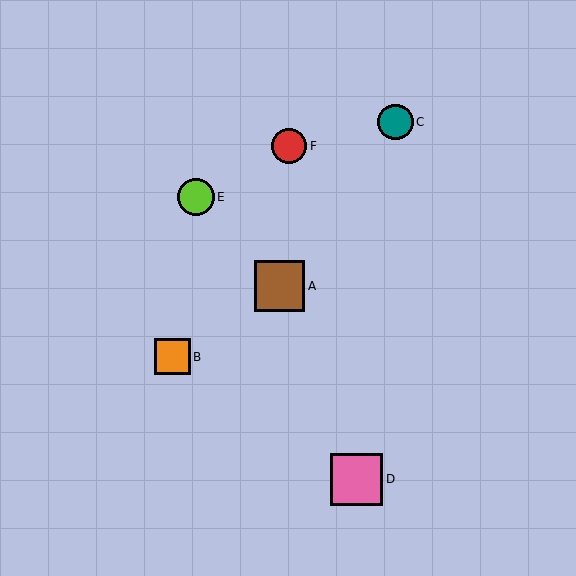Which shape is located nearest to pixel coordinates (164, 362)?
The orange square (labeled B) at (172, 357) is nearest to that location.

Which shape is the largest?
The pink square (labeled D) is the largest.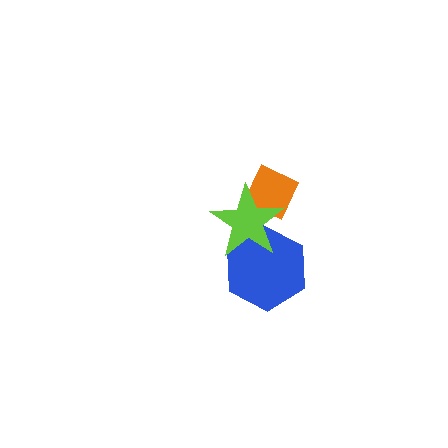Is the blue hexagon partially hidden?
Yes, it is partially covered by another shape.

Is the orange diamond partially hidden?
Yes, it is partially covered by another shape.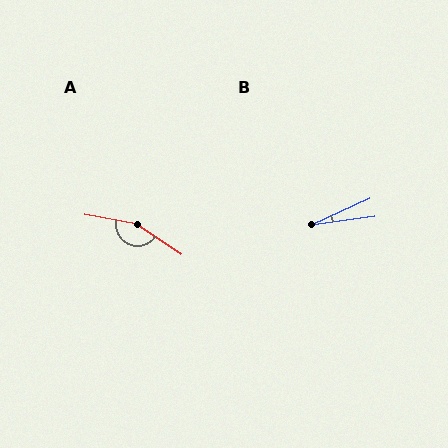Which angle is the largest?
A, at approximately 156 degrees.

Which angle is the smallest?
B, at approximately 17 degrees.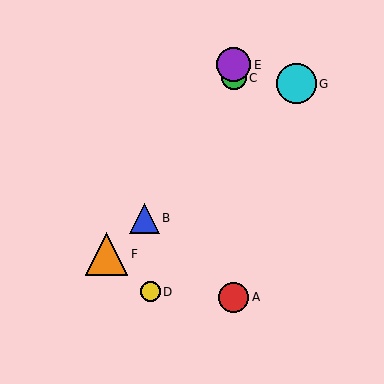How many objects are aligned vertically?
3 objects (A, C, E) are aligned vertically.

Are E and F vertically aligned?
No, E is at x≈234 and F is at x≈107.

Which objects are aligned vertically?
Objects A, C, E are aligned vertically.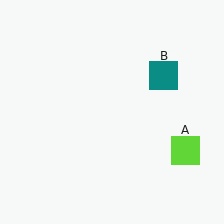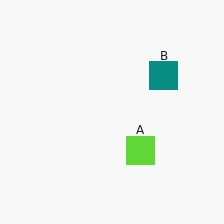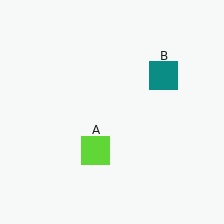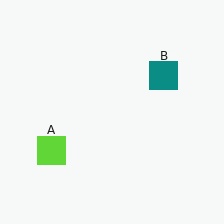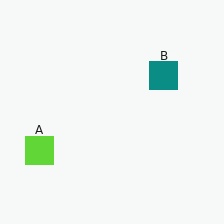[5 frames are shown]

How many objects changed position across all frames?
1 object changed position: lime square (object A).